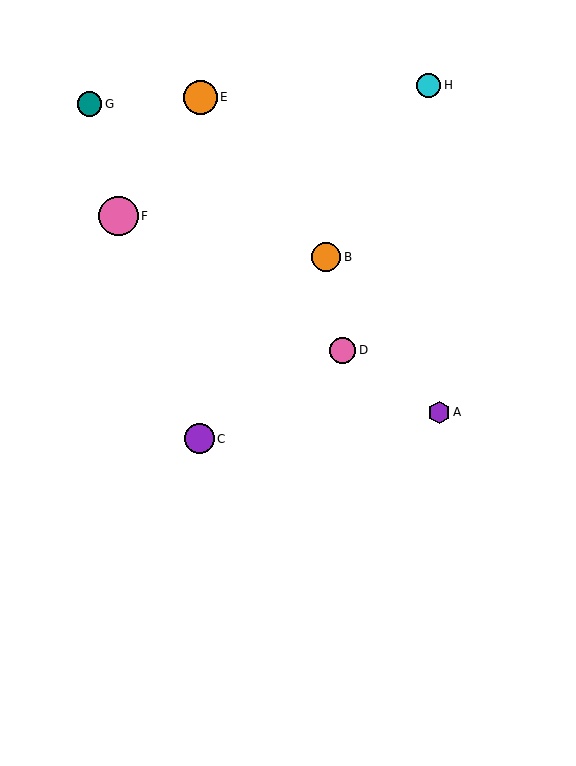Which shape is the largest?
The pink circle (labeled F) is the largest.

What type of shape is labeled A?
Shape A is a purple hexagon.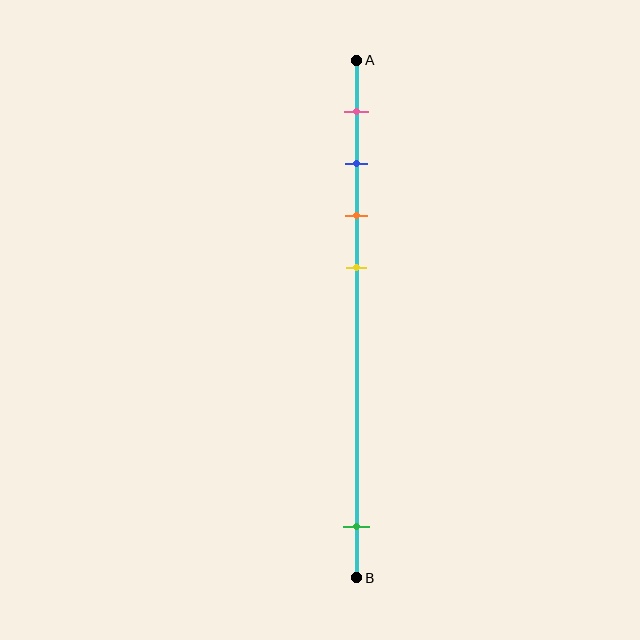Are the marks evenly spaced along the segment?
No, the marks are not evenly spaced.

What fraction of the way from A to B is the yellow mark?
The yellow mark is approximately 40% (0.4) of the way from A to B.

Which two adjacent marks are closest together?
The blue and orange marks are the closest adjacent pair.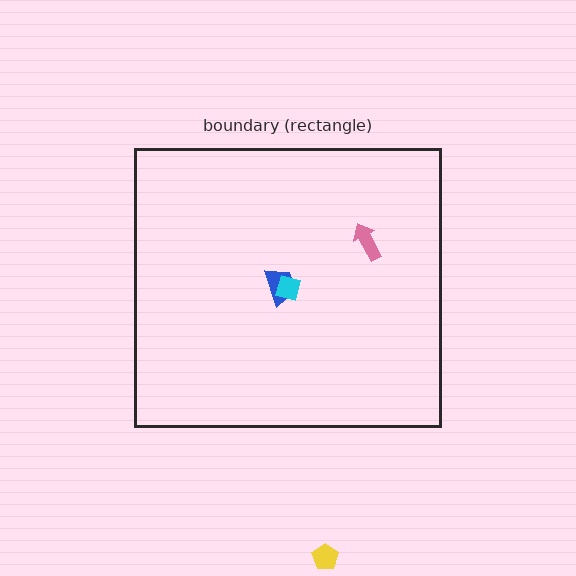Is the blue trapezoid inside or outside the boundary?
Inside.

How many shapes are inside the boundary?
3 inside, 1 outside.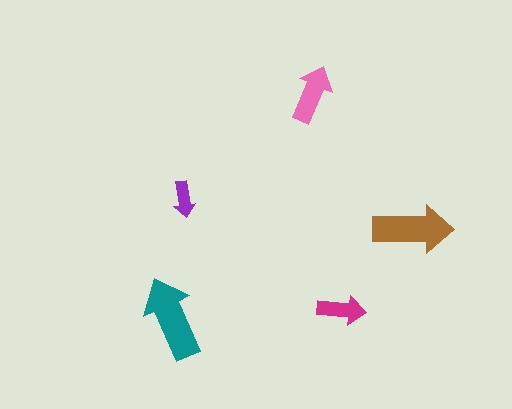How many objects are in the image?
There are 5 objects in the image.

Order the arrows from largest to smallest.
the teal one, the brown one, the pink one, the magenta one, the purple one.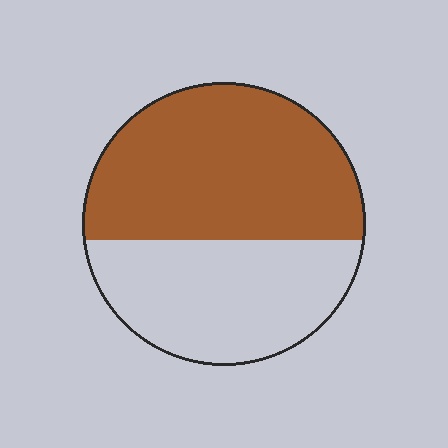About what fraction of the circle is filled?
About three fifths (3/5).